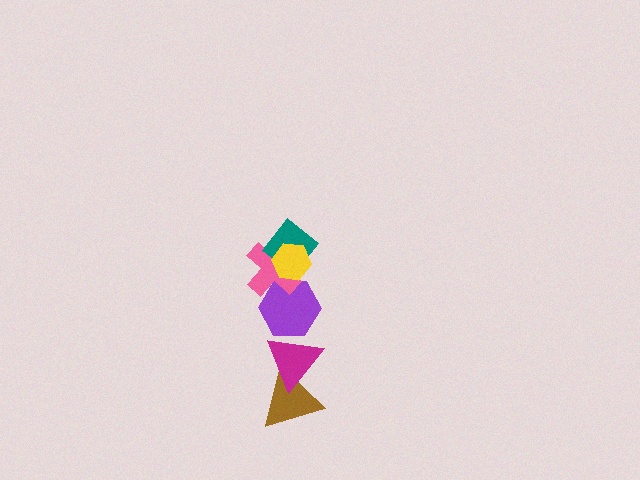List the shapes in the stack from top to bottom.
From top to bottom: the yellow hexagon, the teal diamond, the pink cross, the purple hexagon, the magenta triangle, the brown triangle.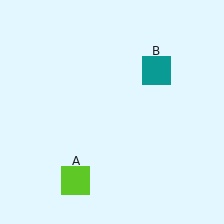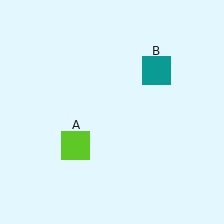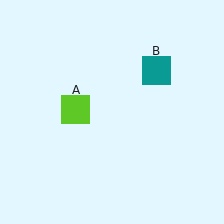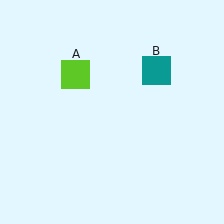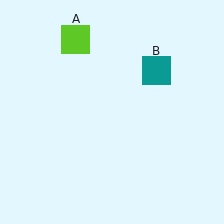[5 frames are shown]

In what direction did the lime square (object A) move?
The lime square (object A) moved up.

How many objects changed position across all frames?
1 object changed position: lime square (object A).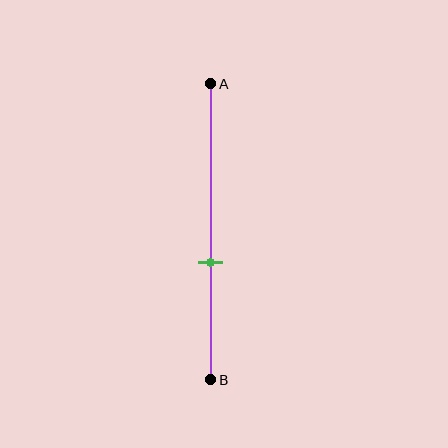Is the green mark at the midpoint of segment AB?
No, the mark is at about 60% from A, not at the 50% midpoint.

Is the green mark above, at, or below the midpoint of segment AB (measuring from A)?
The green mark is below the midpoint of segment AB.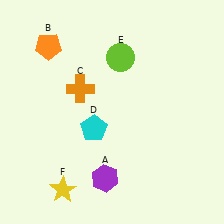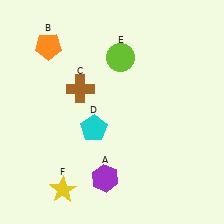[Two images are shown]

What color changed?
The cross (C) changed from orange in Image 1 to brown in Image 2.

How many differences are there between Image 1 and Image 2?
There is 1 difference between the two images.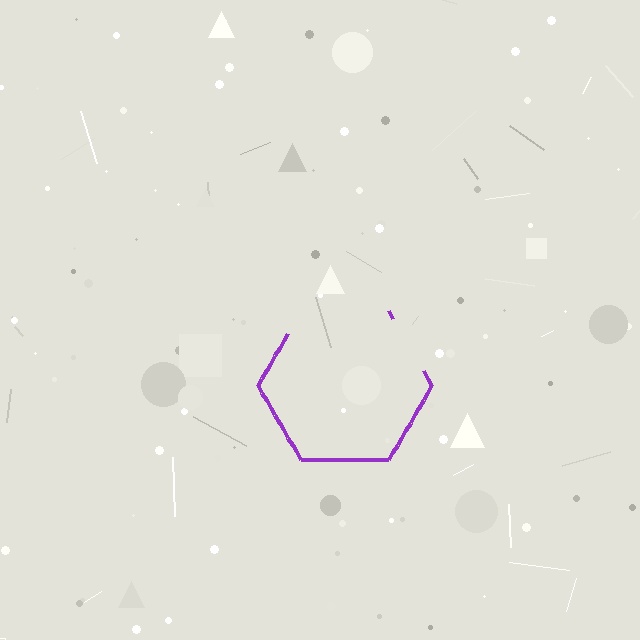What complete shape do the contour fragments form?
The contour fragments form a hexagon.